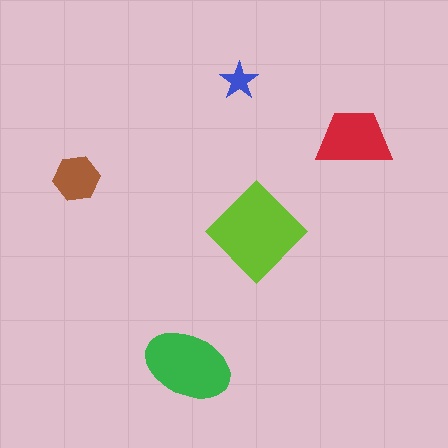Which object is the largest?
The lime diamond.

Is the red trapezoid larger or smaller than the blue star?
Larger.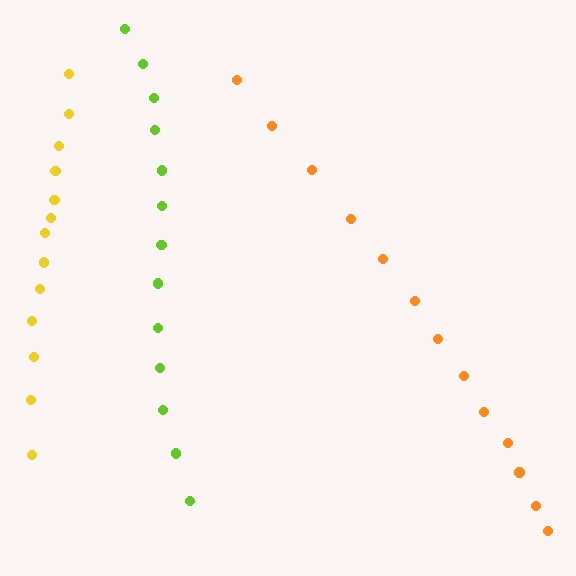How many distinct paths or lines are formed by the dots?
There are 3 distinct paths.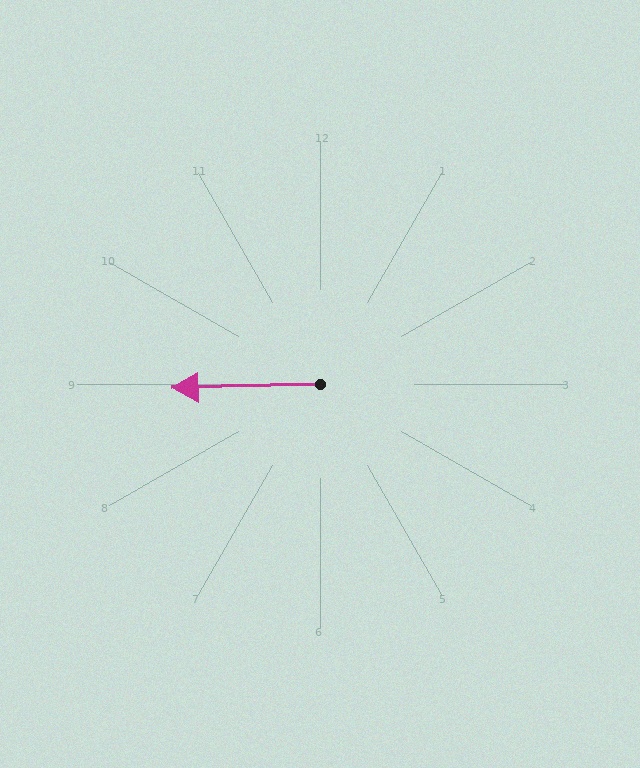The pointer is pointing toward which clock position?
Roughly 9 o'clock.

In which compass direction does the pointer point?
West.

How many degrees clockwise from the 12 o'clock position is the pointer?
Approximately 268 degrees.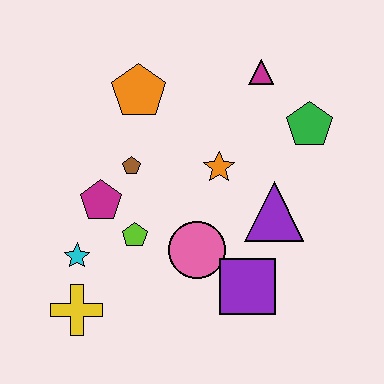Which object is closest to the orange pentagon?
The brown pentagon is closest to the orange pentagon.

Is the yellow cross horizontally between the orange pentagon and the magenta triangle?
No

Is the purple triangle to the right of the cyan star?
Yes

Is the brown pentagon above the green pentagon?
No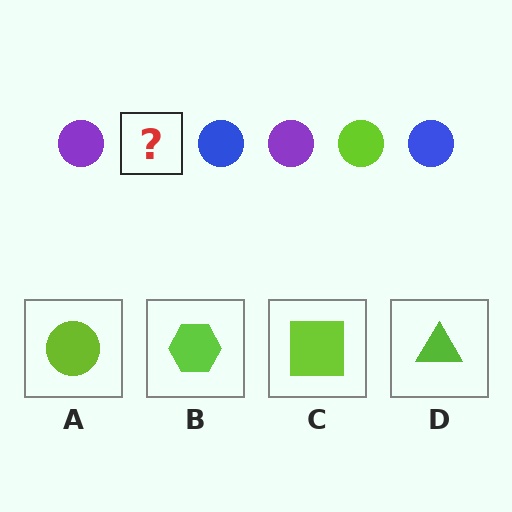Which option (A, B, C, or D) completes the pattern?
A.